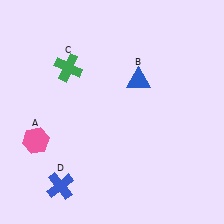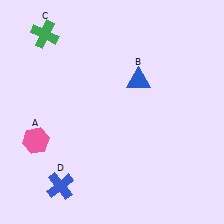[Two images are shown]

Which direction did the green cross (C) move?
The green cross (C) moved up.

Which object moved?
The green cross (C) moved up.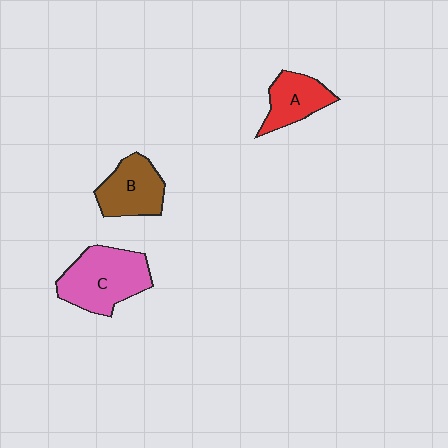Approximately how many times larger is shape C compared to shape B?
Approximately 1.4 times.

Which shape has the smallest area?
Shape A (red).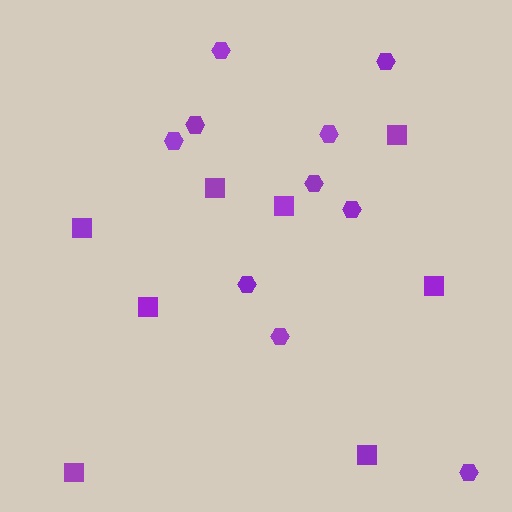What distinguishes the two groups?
There are 2 groups: one group of squares (8) and one group of hexagons (10).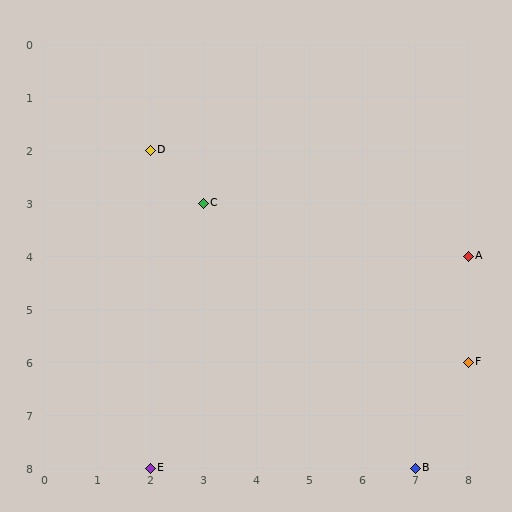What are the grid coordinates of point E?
Point E is at grid coordinates (2, 8).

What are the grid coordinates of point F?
Point F is at grid coordinates (8, 6).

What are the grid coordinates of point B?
Point B is at grid coordinates (7, 8).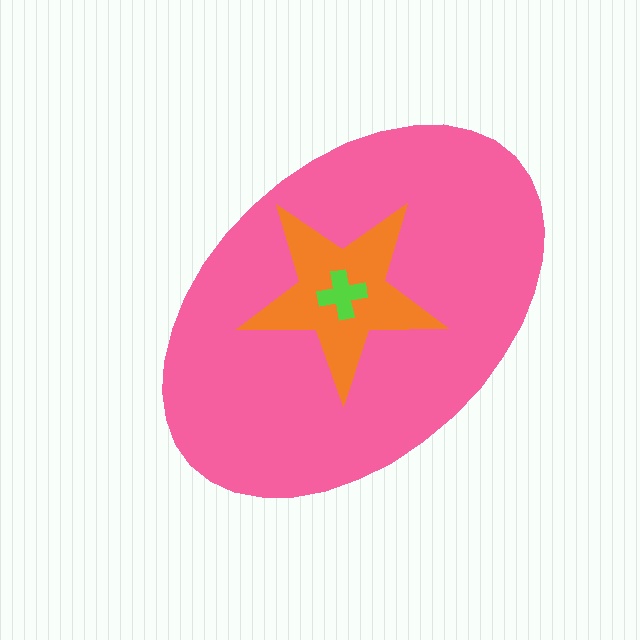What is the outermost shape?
The pink ellipse.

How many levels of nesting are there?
3.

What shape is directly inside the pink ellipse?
The orange star.